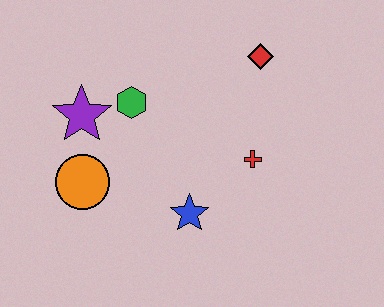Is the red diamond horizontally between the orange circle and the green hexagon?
No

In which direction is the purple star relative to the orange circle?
The purple star is above the orange circle.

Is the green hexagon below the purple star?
No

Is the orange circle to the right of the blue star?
No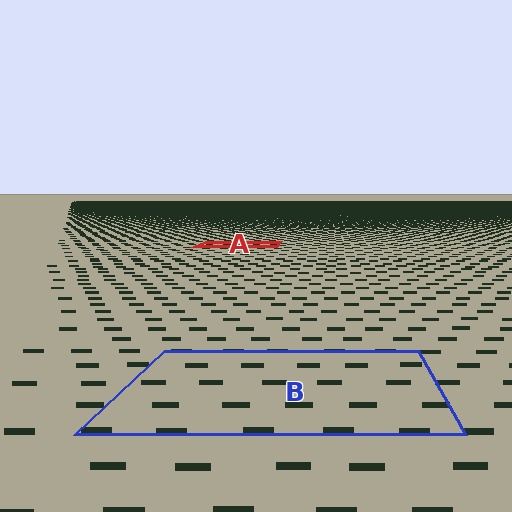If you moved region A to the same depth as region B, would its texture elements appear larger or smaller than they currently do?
They would appear larger. At a closer depth, the same texture elements are projected at a bigger on-screen size.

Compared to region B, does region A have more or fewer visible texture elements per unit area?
Region A has more texture elements per unit area — they are packed more densely because it is farther away.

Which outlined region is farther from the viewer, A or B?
Region A is farther from the viewer — the texture elements inside it appear smaller and more densely packed.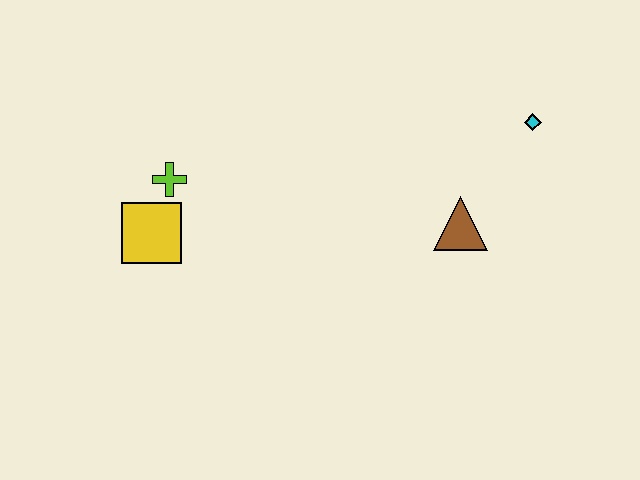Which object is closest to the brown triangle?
The cyan diamond is closest to the brown triangle.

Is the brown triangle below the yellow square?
No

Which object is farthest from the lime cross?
The cyan diamond is farthest from the lime cross.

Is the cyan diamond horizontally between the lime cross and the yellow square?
No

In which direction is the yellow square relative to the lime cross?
The yellow square is below the lime cross.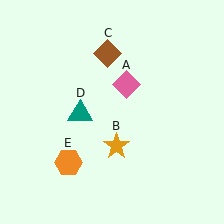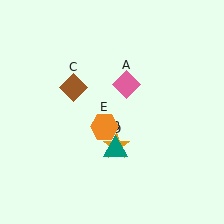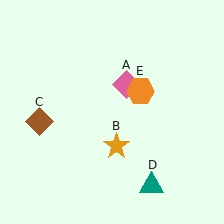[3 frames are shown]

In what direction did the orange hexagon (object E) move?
The orange hexagon (object E) moved up and to the right.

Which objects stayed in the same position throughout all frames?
Pink diamond (object A) and orange star (object B) remained stationary.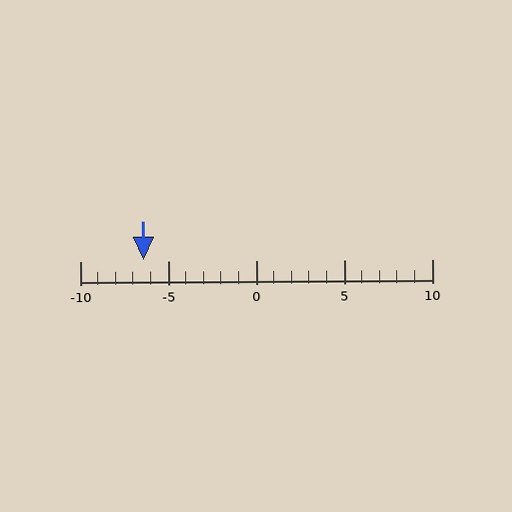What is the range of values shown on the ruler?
The ruler shows values from -10 to 10.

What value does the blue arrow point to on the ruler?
The blue arrow points to approximately -6.